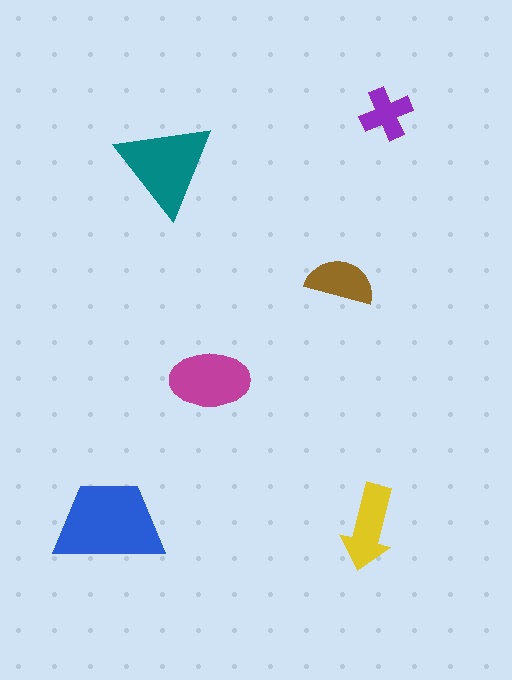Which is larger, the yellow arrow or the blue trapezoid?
The blue trapezoid.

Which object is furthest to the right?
The purple cross is rightmost.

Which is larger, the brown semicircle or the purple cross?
The brown semicircle.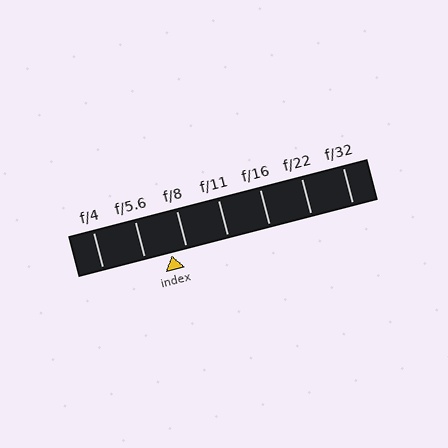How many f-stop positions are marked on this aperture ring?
There are 7 f-stop positions marked.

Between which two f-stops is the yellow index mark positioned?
The index mark is between f/5.6 and f/8.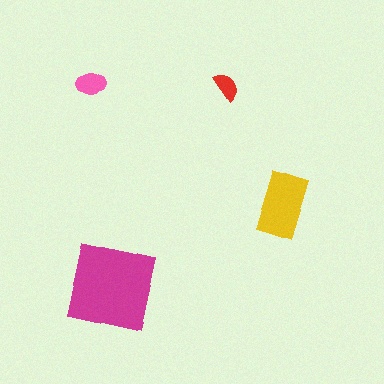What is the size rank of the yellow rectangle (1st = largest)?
2nd.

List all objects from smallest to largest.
The red semicircle, the pink ellipse, the yellow rectangle, the magenta square.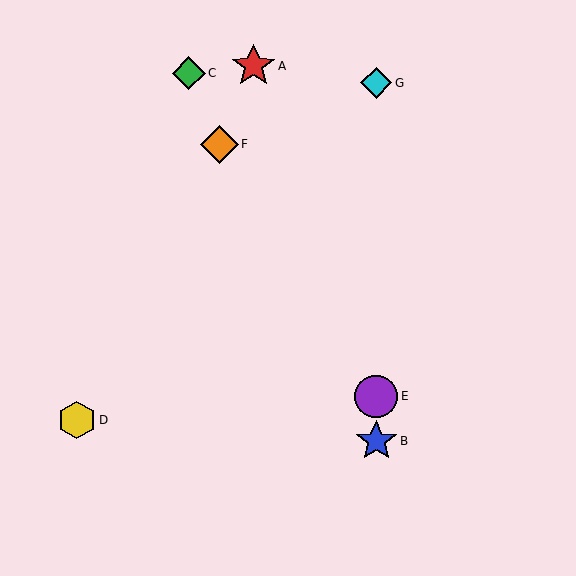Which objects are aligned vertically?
Objects B, E, G are aligned vertically.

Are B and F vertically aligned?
No, B is at x≈376 and F is at x≈219.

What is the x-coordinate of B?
Object B is at x≈376.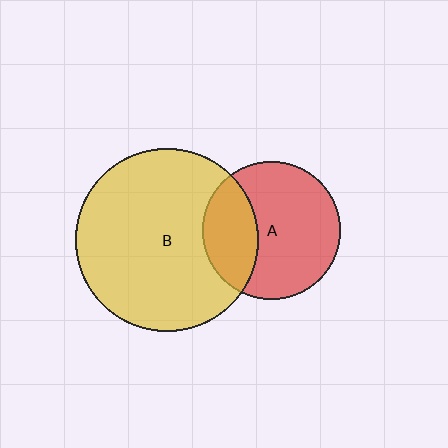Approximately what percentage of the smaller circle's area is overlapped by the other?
Approximately 30%.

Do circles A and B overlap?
Yes.